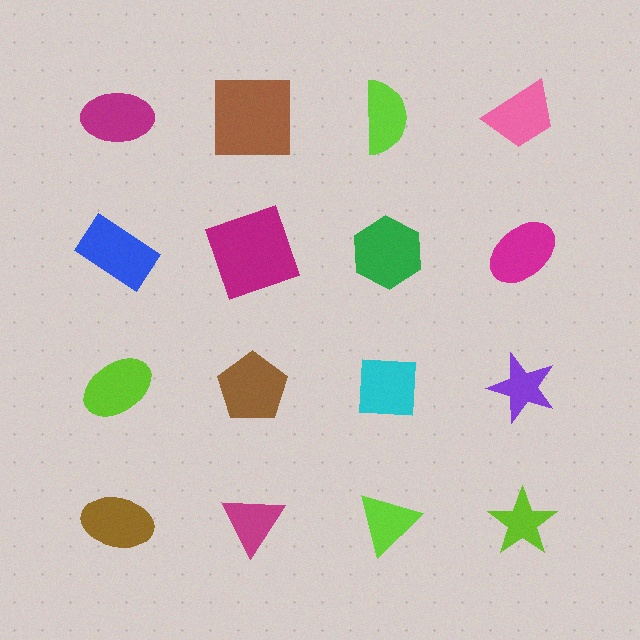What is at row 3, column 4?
A purple star.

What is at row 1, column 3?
A lime semicircle.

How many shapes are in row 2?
4 shapes.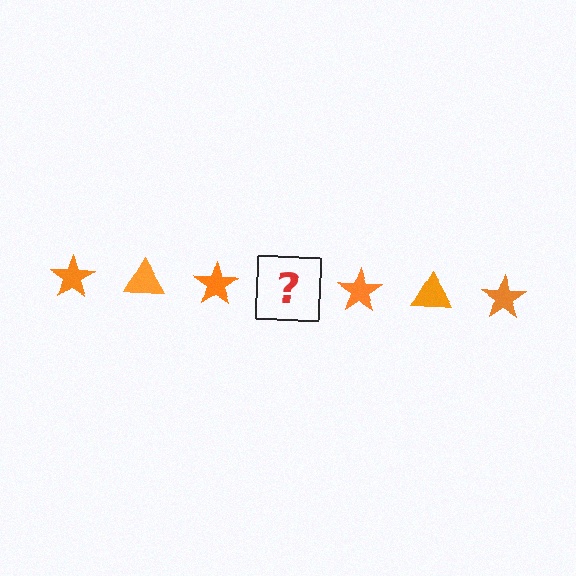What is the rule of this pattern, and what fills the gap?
The rule is that the pattern cycles through star, triangle shapes in orange. The gap should be filled with an orange triangle.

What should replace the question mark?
The question mark should be replaced with an orange triangle.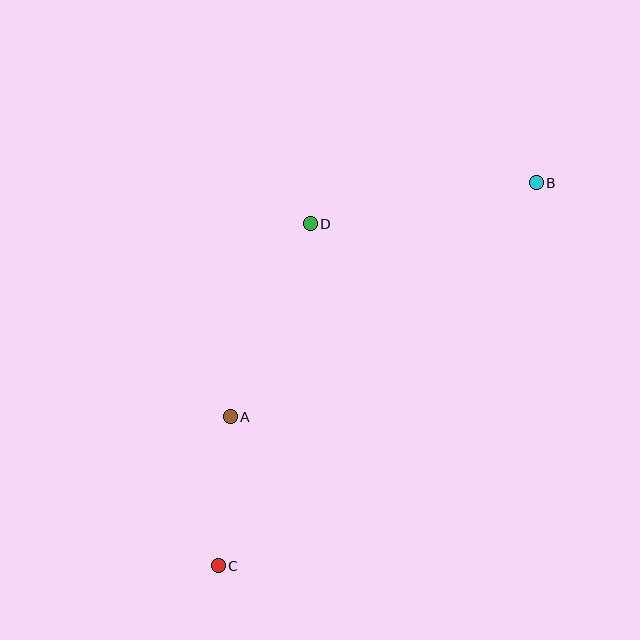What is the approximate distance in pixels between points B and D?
The distance between B and D is approximately 230 pixels.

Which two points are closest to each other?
Points A and C are closest to each other.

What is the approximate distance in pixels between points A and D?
The distance between A and D is approximately 209 pixels.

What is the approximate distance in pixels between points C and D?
The distance between C and D is approximately 354 pixels.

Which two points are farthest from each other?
Points B and C are farthest from each other.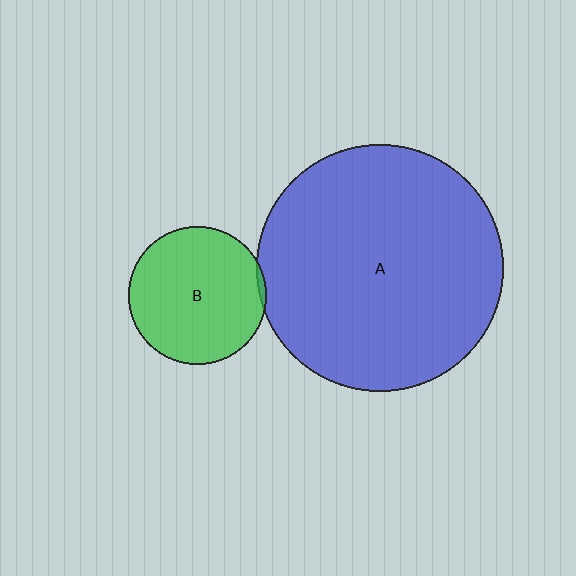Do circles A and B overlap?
Yes.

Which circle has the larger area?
Circle A (blue).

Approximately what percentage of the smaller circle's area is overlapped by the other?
Approximately 5%.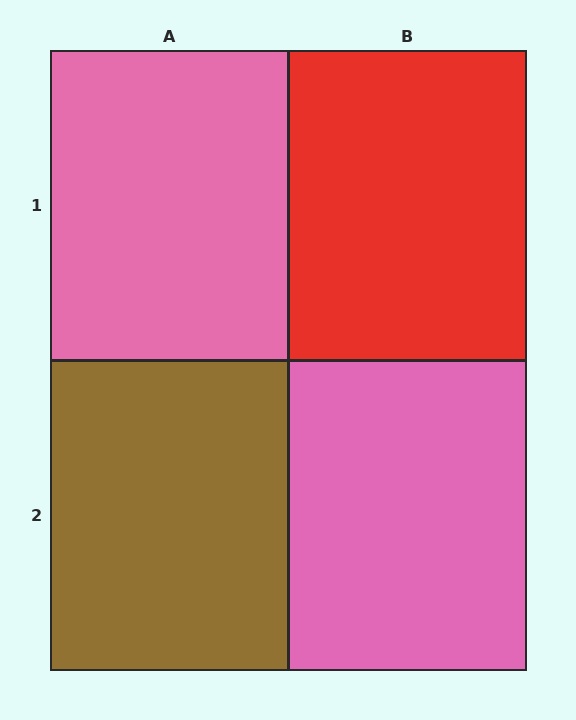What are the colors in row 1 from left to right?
Pink, red.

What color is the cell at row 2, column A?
Brown.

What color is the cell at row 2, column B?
Pink.